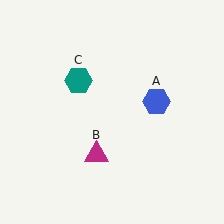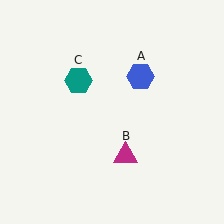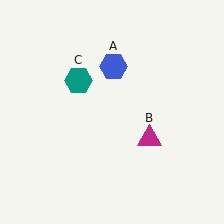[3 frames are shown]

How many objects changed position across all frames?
2 objects changed position: blue hexagon (object A), magenta triangle (object B).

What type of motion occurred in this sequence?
The blue hexagon (object A), magenta triangle (object B) rotated counterclockwise around the center of the scene.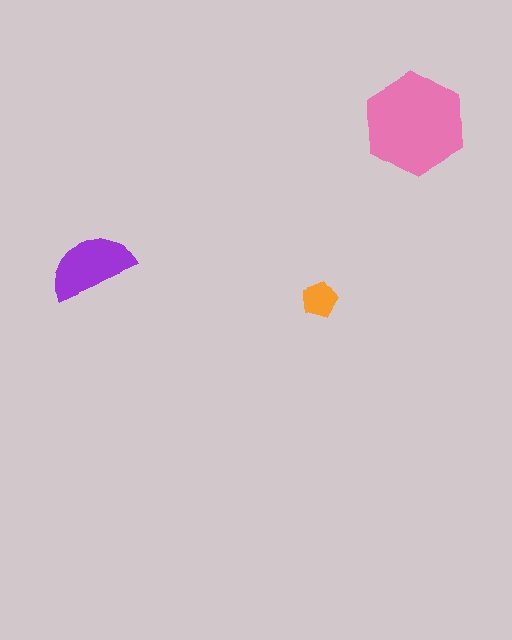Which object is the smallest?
The orange pentagon.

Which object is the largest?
The pink hexagon.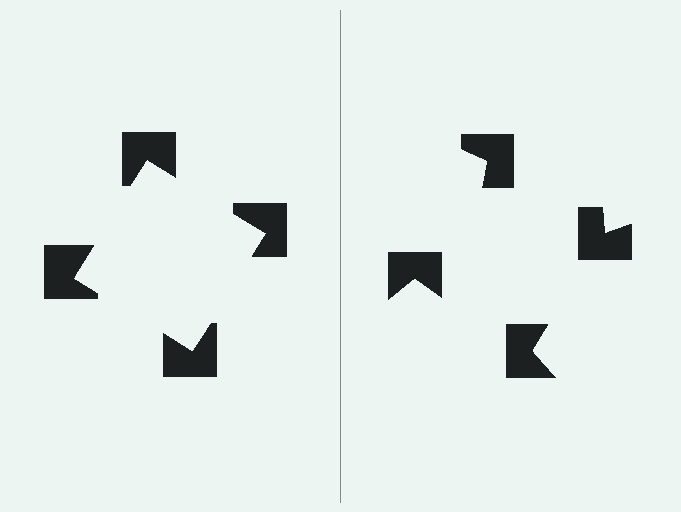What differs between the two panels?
The notched squares are positioned identically on both sides; only the wedge orientations differ. On the left they align to a square; on the right they are misaligned.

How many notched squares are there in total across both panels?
8 — 4 on each side.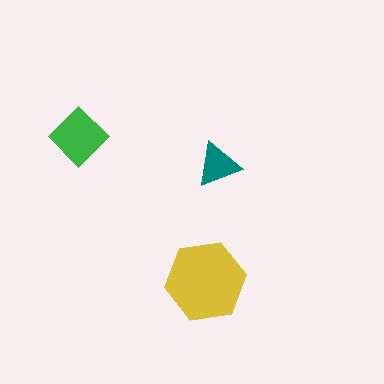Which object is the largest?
The yellow hexagon.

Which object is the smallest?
The teal triangle.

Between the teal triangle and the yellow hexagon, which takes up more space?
The yellow hexagon.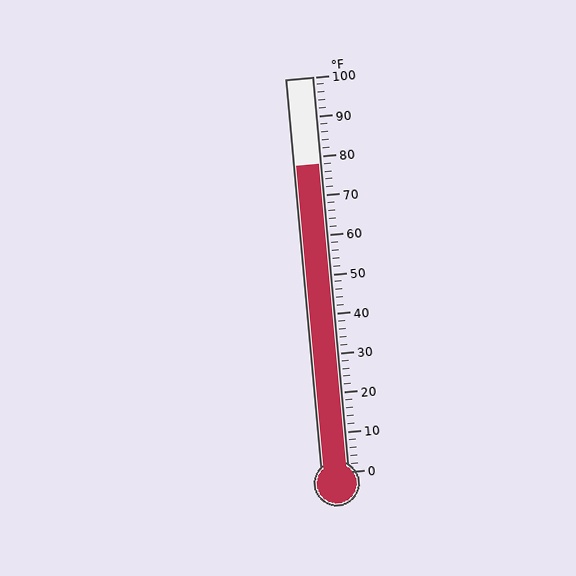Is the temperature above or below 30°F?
The temperature is above 30°F.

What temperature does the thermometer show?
The thermometer shows approximately 78°F.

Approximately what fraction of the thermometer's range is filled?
The thermometer is filled to approximately 80% of its range.